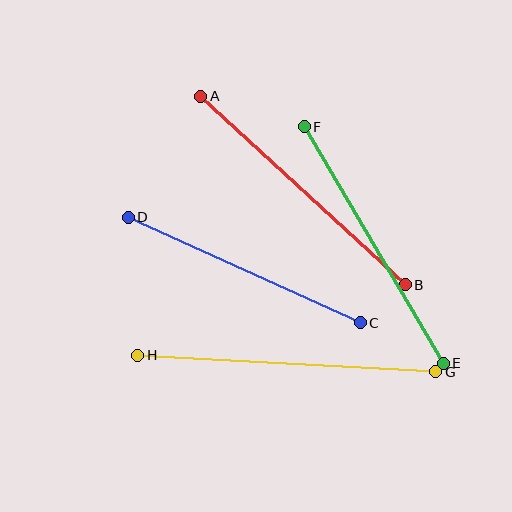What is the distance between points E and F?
The distance is approximately 274 pixels.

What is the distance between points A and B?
The distance is approximately 278 pixels.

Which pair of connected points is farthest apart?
Points G and H are farthest apart.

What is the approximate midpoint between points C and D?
The midpoint is at approximately (244, 270) pixels.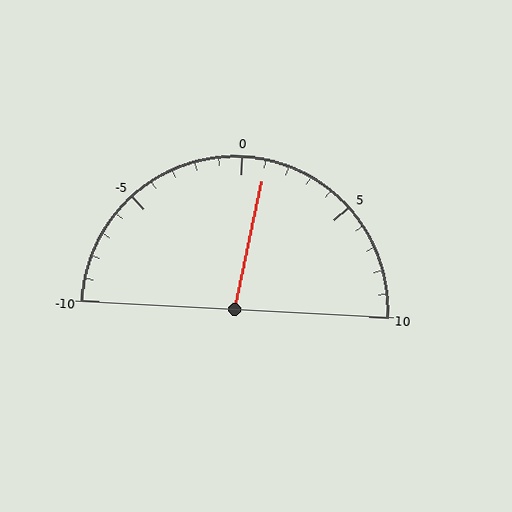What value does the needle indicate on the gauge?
The needle indicates approximately 1.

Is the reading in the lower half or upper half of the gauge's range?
The reading is in the upper half of the range (-10 to 10).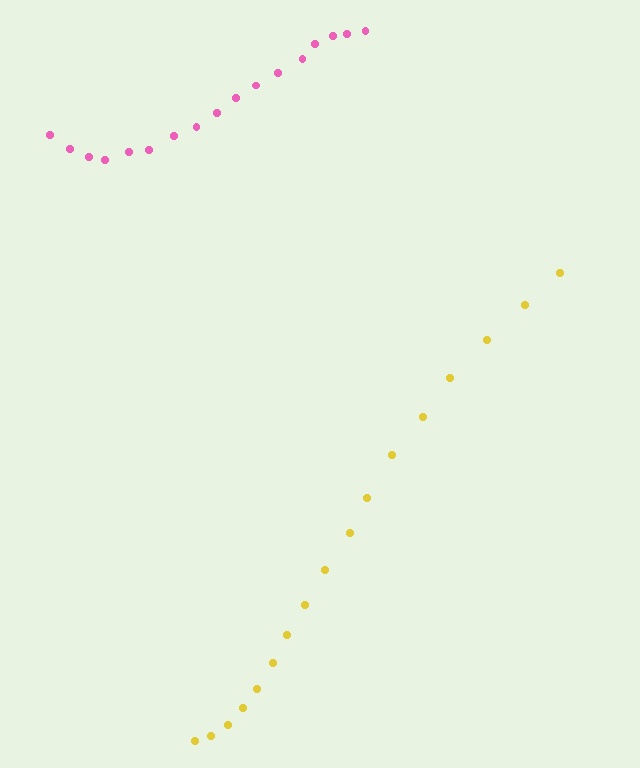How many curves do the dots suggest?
There are 2 distinct paths.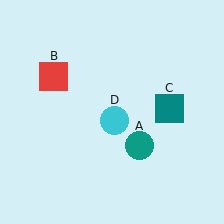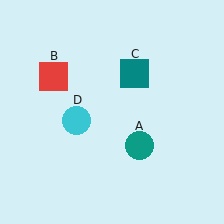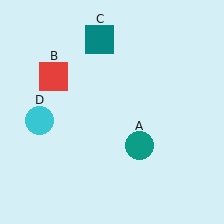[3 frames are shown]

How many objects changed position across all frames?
2 objects changed position: teal square (object C), cyan circle (object D).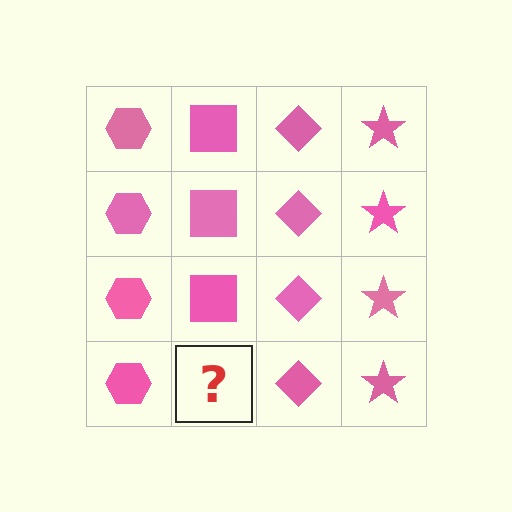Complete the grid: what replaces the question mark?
The question mark should be replaced with a pink square.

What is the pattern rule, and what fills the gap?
The rule is that each column has a consistent shape. The gap should be filled with a pink square.